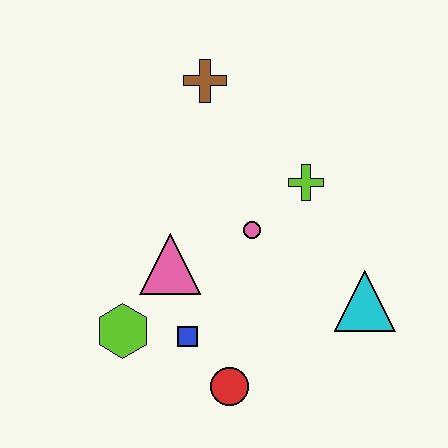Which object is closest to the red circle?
The blue square is closest to the red circle.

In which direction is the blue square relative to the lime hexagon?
The blue square is to the right of the lime hexagon.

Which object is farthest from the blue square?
The brown cross is farthest from the blue square.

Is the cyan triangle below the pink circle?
Yes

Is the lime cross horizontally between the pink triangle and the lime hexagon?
No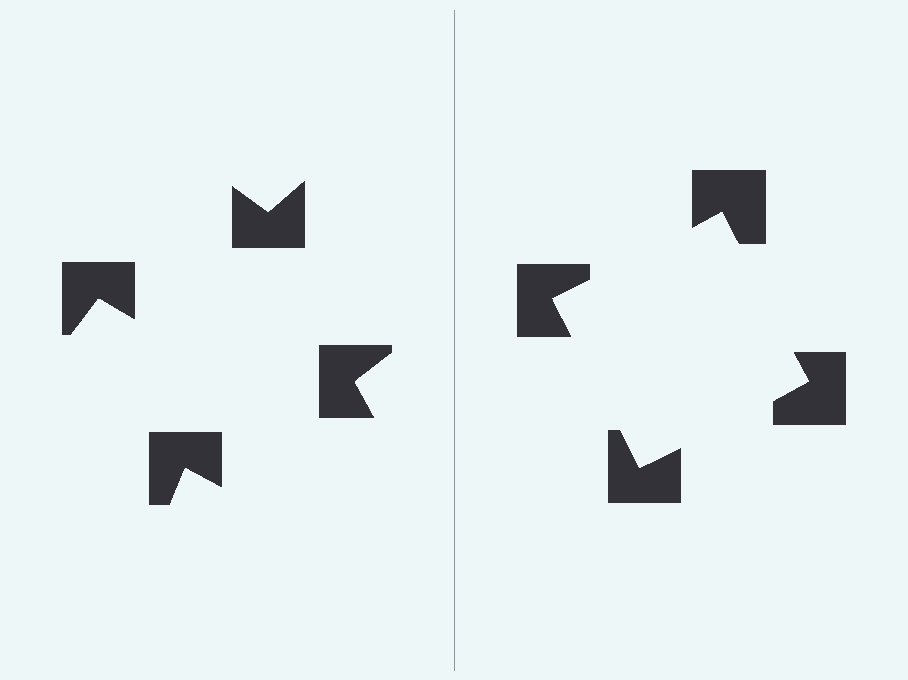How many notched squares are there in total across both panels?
8 — 4 on each side.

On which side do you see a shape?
An illusory square appears on the right side. On the left side the wedge cuts are rotated, so no coherent shape forms.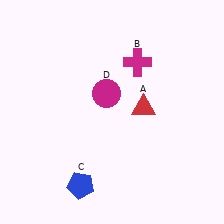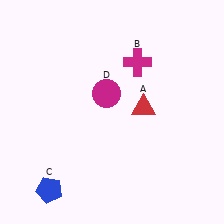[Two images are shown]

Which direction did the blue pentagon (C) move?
The blue pentagon (C) moved left.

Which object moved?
The blue pentagon (C) moved left.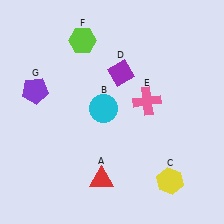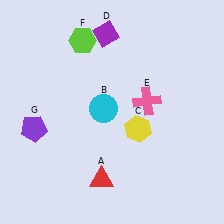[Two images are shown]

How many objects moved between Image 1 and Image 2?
3 objects moved between the two images.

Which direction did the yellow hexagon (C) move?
The yellow hexagon (C) moved up.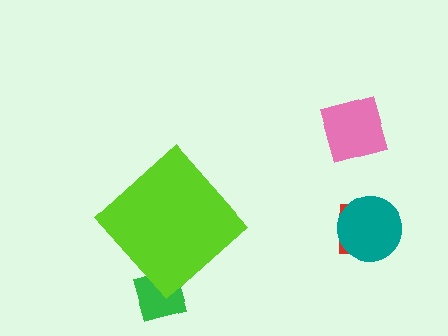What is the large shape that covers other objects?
A lime diamond.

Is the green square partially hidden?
Yes, the green square is partially hidden behind the lime diamond.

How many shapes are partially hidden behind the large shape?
1 shape is partially hidden.